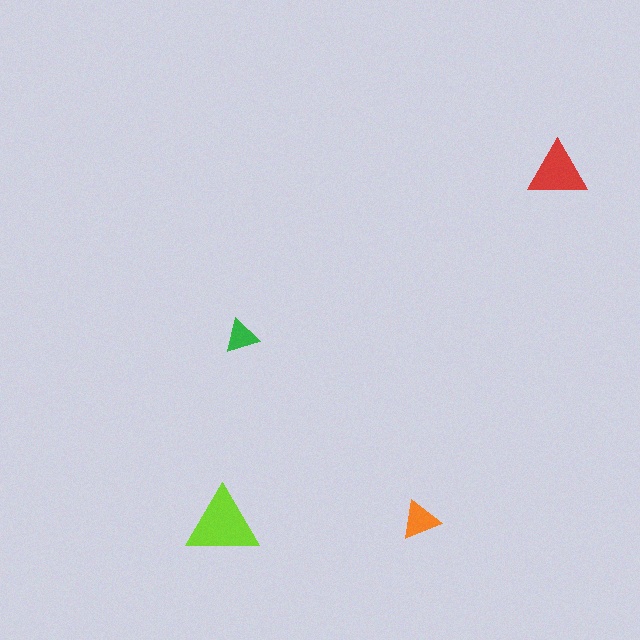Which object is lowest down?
The lime triangle is bottommost.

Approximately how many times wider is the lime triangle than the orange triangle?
About 2 times wider.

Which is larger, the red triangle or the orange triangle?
The red one.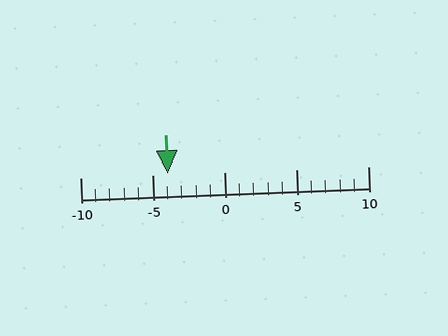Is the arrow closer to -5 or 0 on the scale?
The arrow is closer to -5.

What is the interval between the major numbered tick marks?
The major tick marks are spaced 5 units apart.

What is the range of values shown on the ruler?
The ruler shows values from -10 to 10.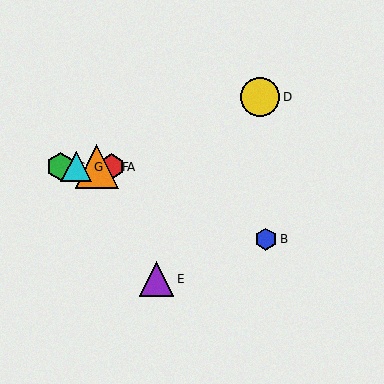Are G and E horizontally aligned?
No, G is at y≈167 and E is at y≈279.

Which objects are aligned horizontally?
Objects A, C, F, G are aligned horizontally.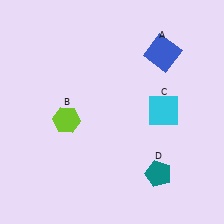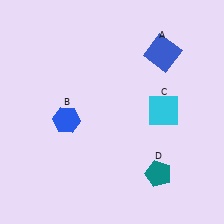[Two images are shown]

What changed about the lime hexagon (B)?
In Image 1, B is lime. In Image 2, it changed to blue.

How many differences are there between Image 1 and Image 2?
There is 1 difference between the two images.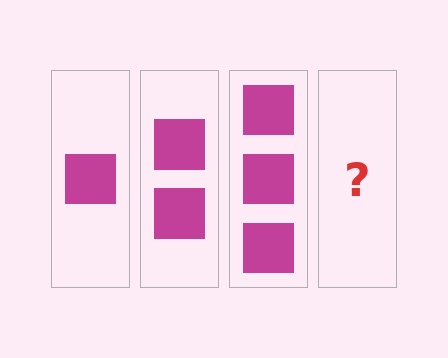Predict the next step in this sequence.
The next step is 4 squares.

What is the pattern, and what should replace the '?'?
The pattern is that each step adds one more square. The '?' should be 4 squares.